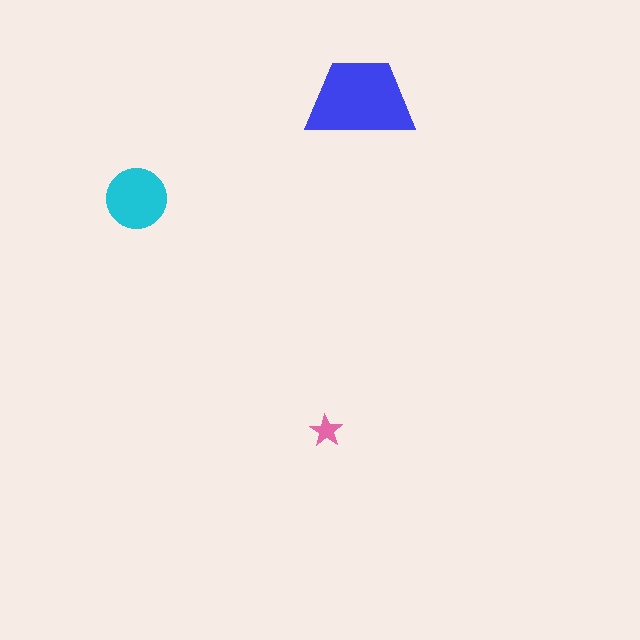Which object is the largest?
The blue trapezoid.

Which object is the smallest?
The pink star.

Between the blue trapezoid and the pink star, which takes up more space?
The blue trapezoid.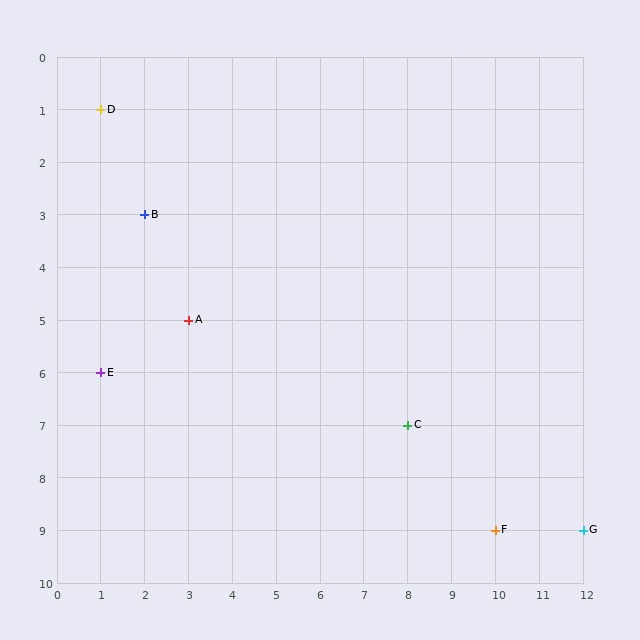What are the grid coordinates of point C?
Point C is at grid coordinates (8, 7).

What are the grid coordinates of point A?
Point A is at grid coordinates (3, 5).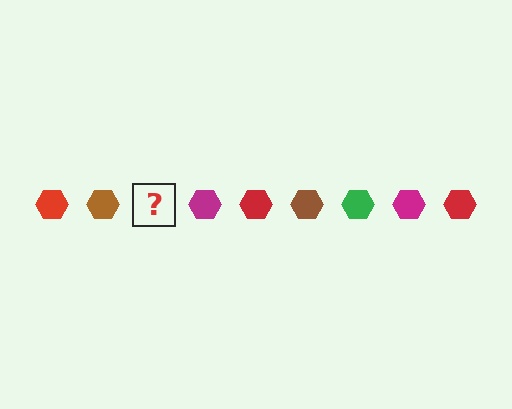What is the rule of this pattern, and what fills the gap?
The rule is that the pattern cycles through red, brown, green, magenta hexagons. The gap should be filled with a green hexagon.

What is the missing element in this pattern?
The missing element is a green hexagon.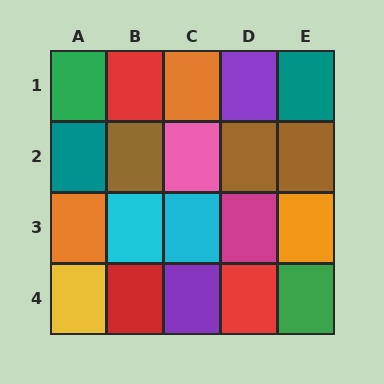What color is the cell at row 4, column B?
Red.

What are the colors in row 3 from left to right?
Orange, cyan, cyan, magenta, orange.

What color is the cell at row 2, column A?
Teal.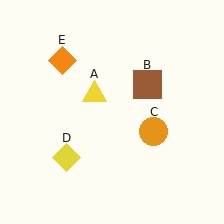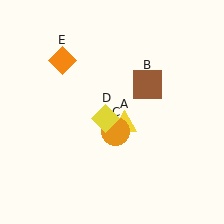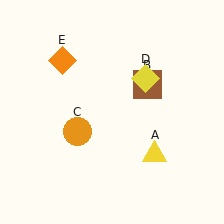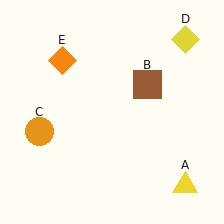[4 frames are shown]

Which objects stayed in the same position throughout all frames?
Brown square (object B) and orange diamond (object E) remained stationary.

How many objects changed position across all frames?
3 objects changed position: yellow triangle (object A), orange circle (object C), yellow diamond (object D).